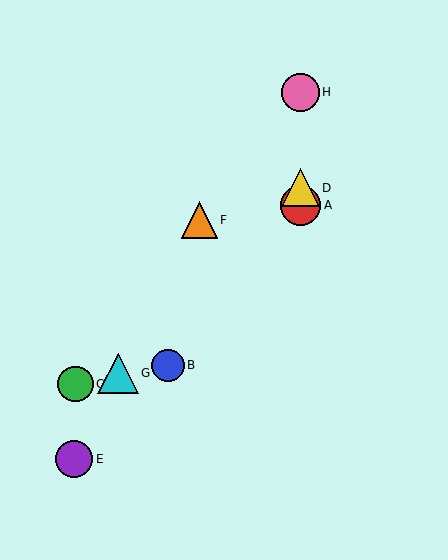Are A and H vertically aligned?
Yes, both are at x≈300.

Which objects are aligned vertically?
Objects A, D, H are aligned vertically.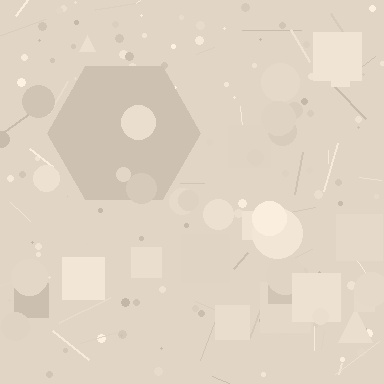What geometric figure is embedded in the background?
A hexagon is embedded in the background.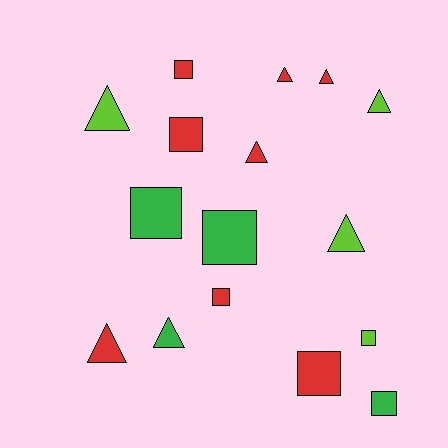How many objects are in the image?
There are 16 objects.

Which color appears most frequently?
Red, with 8 objects.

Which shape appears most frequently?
Triangle, with 8 objects.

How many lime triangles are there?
There are 3 lime triangles.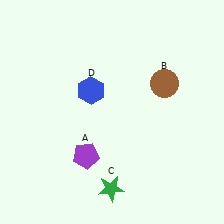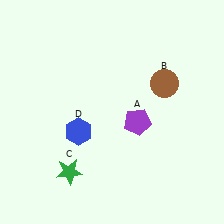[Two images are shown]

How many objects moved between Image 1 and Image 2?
3 objects moved between the two images.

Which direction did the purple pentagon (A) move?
The purple pentagon (A) moved right.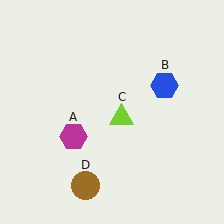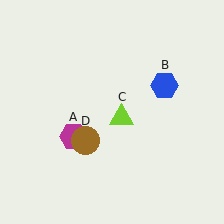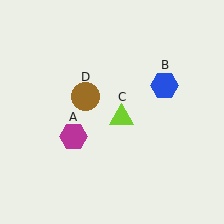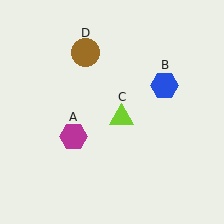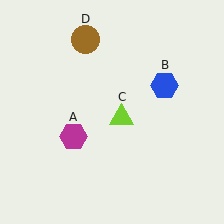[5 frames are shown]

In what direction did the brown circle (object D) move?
The brown circle (object D) moved up.